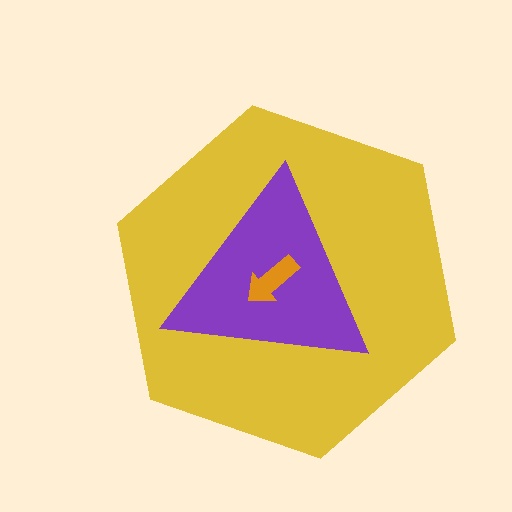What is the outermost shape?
The yellow hexagon.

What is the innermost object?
The orange arrow.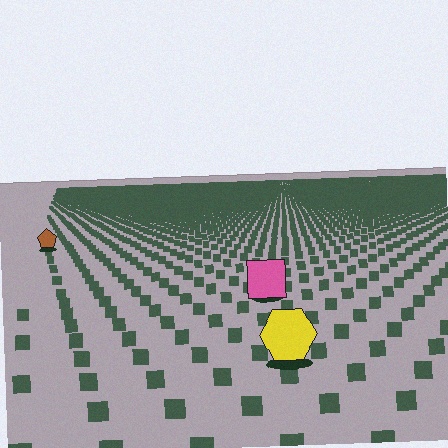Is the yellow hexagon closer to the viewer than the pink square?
Yes. The yellow hexagon is closer — you can tell from the texture gradient: the ground texture is coarser near it.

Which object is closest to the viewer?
The yellow hexagon is closest. The texture marks near it are larger and more spread out.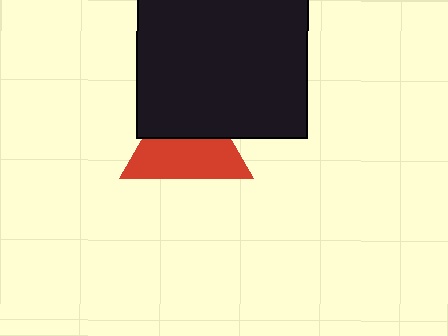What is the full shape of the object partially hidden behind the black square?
The partially hidden object is a red triangle.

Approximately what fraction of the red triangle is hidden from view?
Roughly 44% of the red triangle is hidden behind the black square.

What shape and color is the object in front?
The object in front is a black square.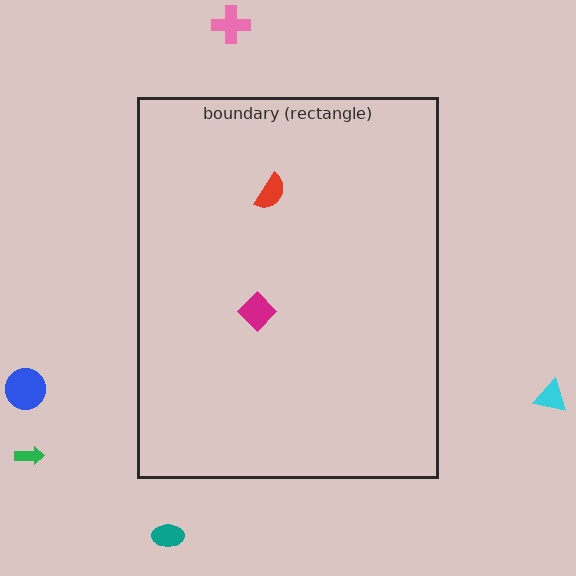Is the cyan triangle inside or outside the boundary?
Outside.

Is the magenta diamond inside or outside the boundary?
Inside.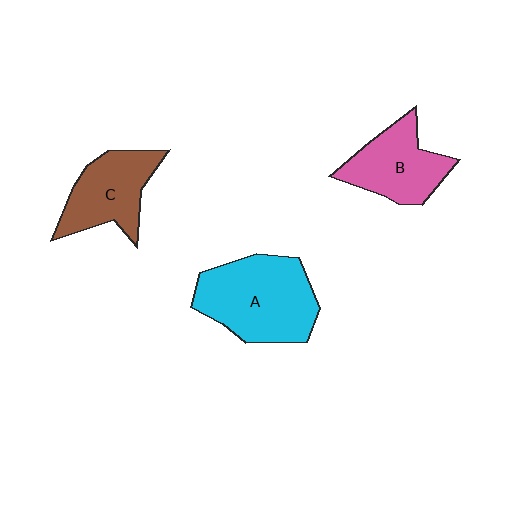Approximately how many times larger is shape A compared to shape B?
Approximately 1.5 times.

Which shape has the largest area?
Shape A (cyan).